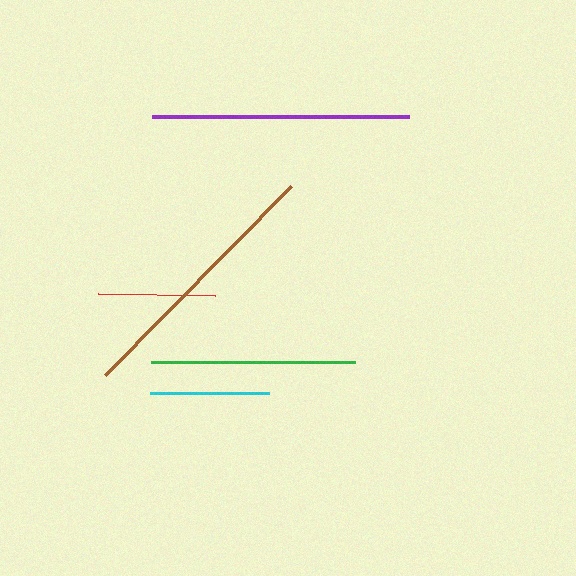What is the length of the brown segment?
The brown segment is approximately 265 pixels long.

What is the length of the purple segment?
The purple segment is approximately 256 pixels long.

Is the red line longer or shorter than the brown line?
The brown line is longer than the red line.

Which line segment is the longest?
The brown line is the longest at approximately 265 pixels.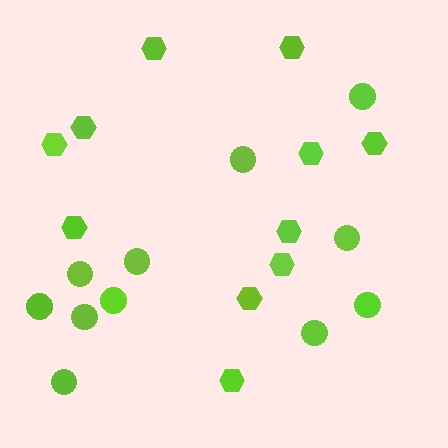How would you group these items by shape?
There are 2 groups: one group of hexagons (11) and one group of circles (11).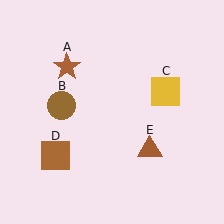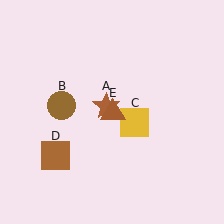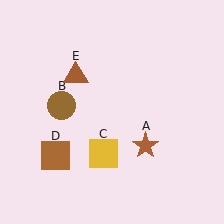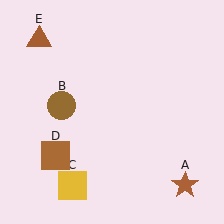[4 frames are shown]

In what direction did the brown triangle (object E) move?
The brown triangle (object E) moved up and to the left.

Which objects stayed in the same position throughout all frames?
Brown circle (object B) and brown square (object D) remained stationary.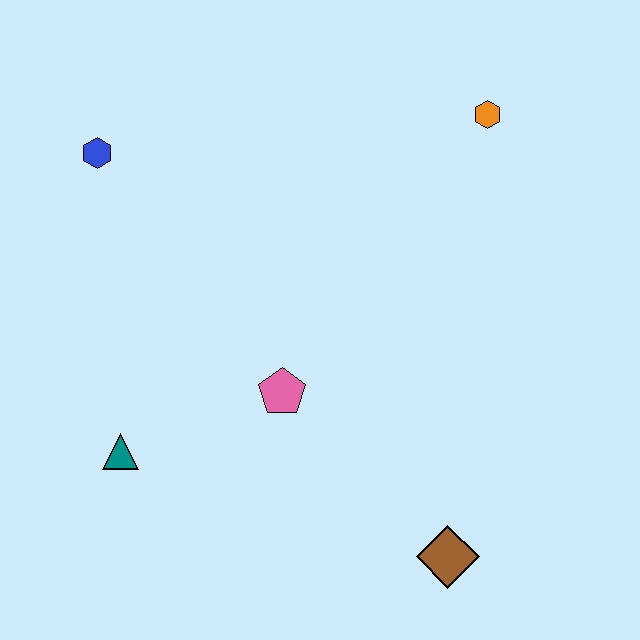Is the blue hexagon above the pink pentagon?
Yes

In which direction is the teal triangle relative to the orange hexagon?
The teal triangle is to the left of the orange hexagon.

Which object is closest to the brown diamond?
The pink pentagon is closest to the brown diamond.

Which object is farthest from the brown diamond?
The blue hexagon is farthest from the brown diamond.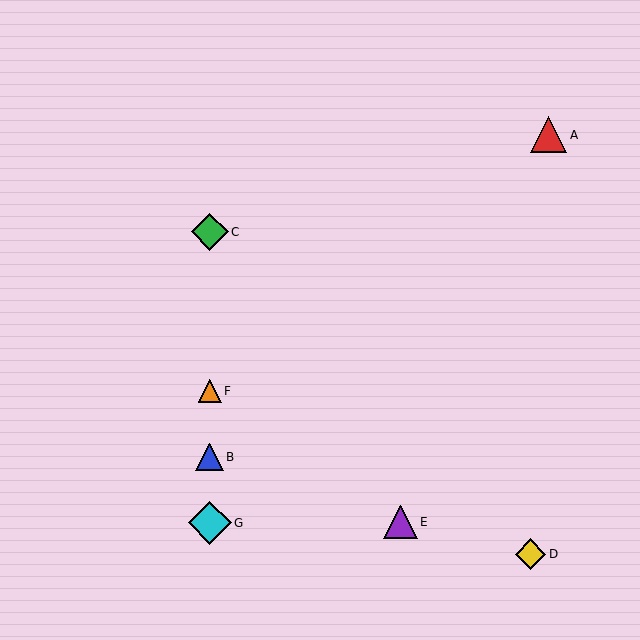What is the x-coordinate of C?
Object C is at x≈210.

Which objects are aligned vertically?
Objects B, C, F, G are aligned vertically.